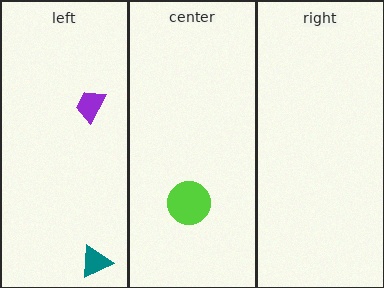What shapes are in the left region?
The purple trapezoid, the teal triangle.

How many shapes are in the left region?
2.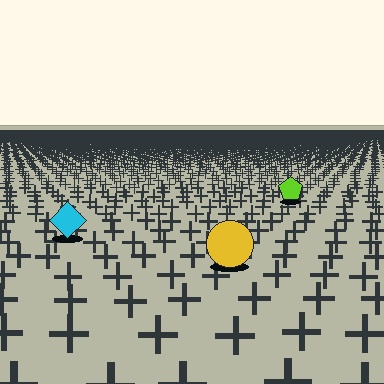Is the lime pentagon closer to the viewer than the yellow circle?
No. The yellow circle is closer — you can tell from the texture gradient: the ground texture is coarser near it.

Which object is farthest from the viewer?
The lime pentagon is farthest from the viewer. It appears smaller and the ground texture around it is denser.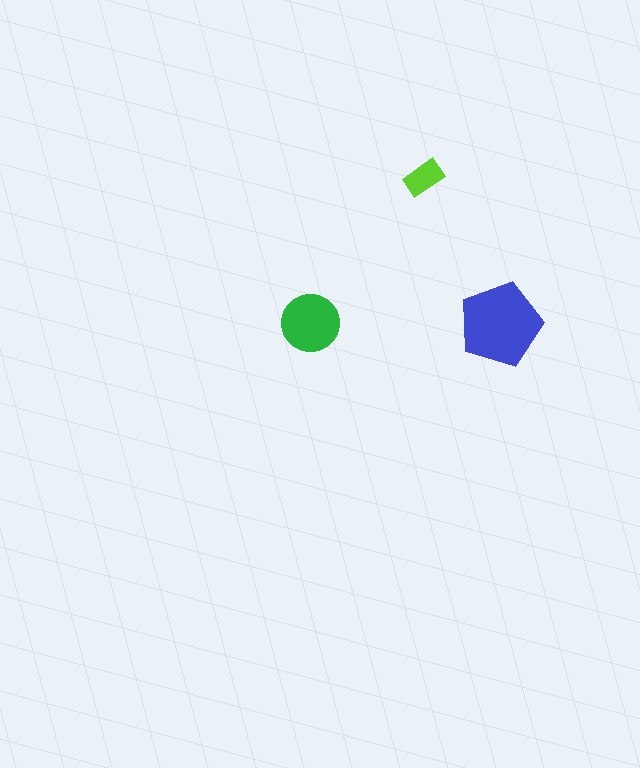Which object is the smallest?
The lime rectangle.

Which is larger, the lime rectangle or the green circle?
The green circle.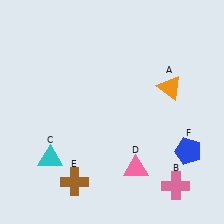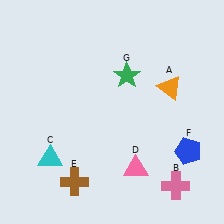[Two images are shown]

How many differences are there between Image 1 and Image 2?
There is 1 difference between the two images.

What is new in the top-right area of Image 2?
A green star (G) was added in the top-right area of Image 2.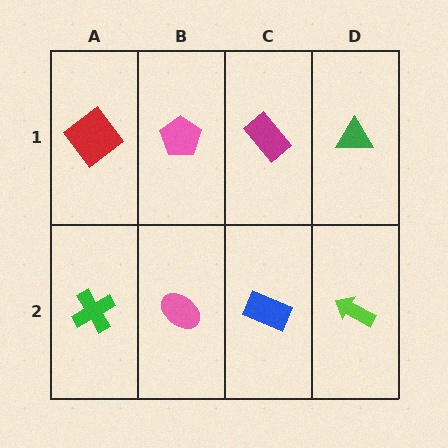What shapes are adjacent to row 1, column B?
A pink ellipse (row 2, column B), a red diamond (row 1, column A), a magenta rectangle (row 1, column C).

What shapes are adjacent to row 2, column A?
A red diamond (row 1, column A), a pink ellipse (row 2, column B).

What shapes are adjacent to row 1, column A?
A green cross (row 2, column A), a pink pentagon (row 1, column B).